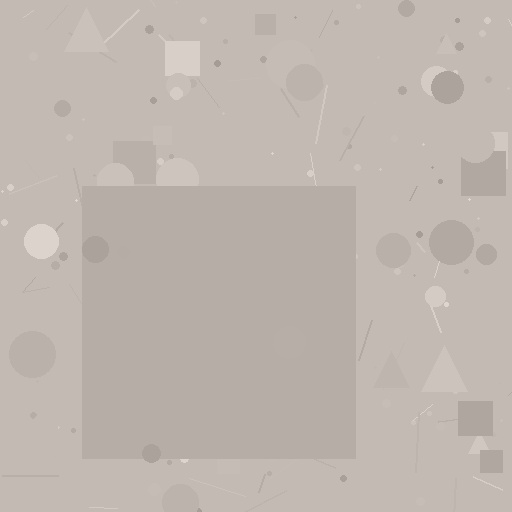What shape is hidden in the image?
A square is hidden in the image.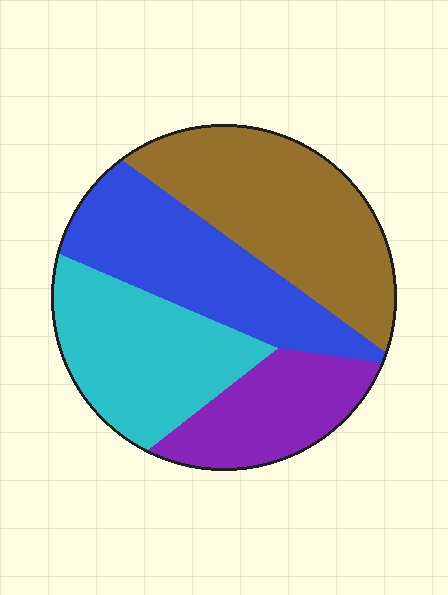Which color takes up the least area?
Purple, at roughly 15%.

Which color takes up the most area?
Brown, at roughly 30%.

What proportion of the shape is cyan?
Cyan takes up about one quarter (1/4) of the shape.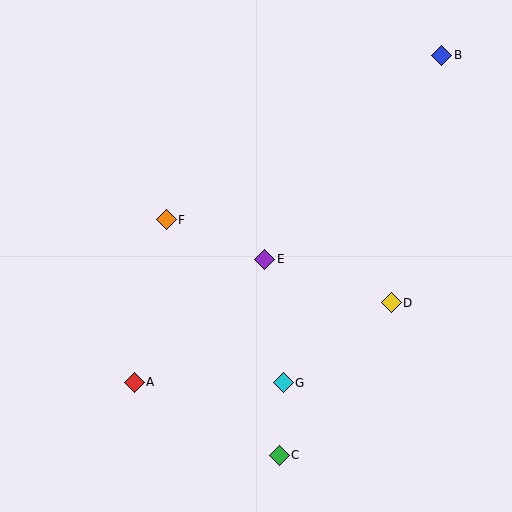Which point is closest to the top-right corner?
Point B is closest to the top-right corner.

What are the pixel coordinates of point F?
Point F is at (166, 220).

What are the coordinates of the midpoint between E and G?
The midpoint between E and G is at (274, 321).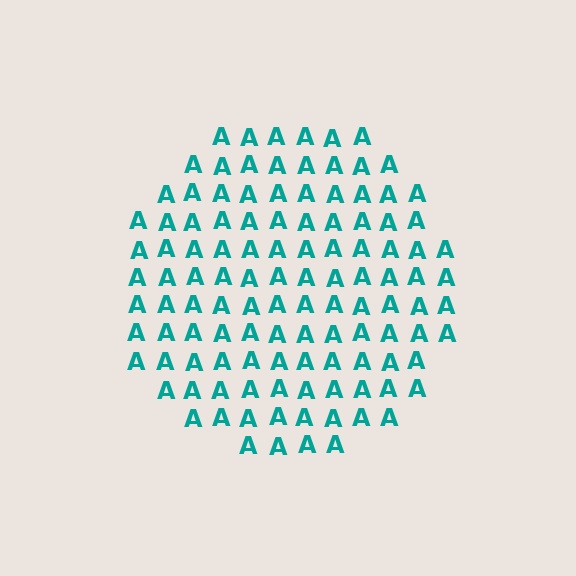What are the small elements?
The small elements are letter A's.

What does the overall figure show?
The overall figure shows a circle.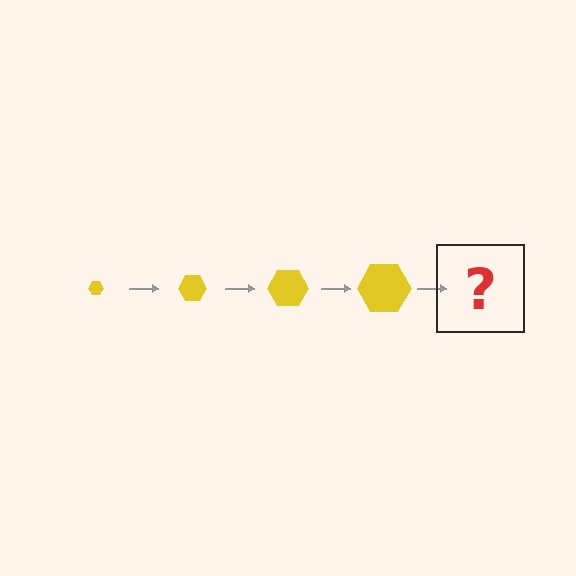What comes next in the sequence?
The next element should be a yellow hexagon, larger than the previous one.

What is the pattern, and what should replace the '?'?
The pattern is that the hexagon gets progressively larger each step. The '?' should be a yellow hexagon, larger than the previous one.